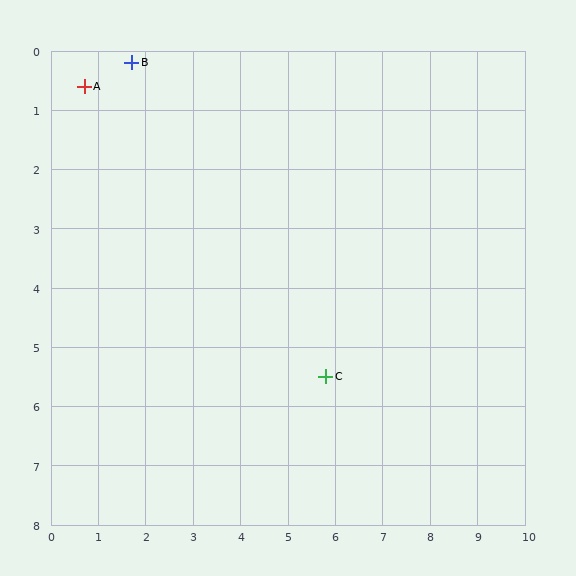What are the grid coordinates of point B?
Point B is at approximately (1.7, 0.2).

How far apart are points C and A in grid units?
Points C and A are about 7.1 grid units apart.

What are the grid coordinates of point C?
Point C is at approximately (5.8, 5.5).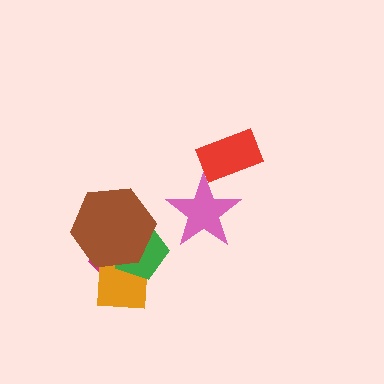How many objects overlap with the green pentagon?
3 objects overlap with the green pentagon.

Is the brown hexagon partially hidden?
No, no other shape covers it.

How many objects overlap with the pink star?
1 object overlaps with the pink star.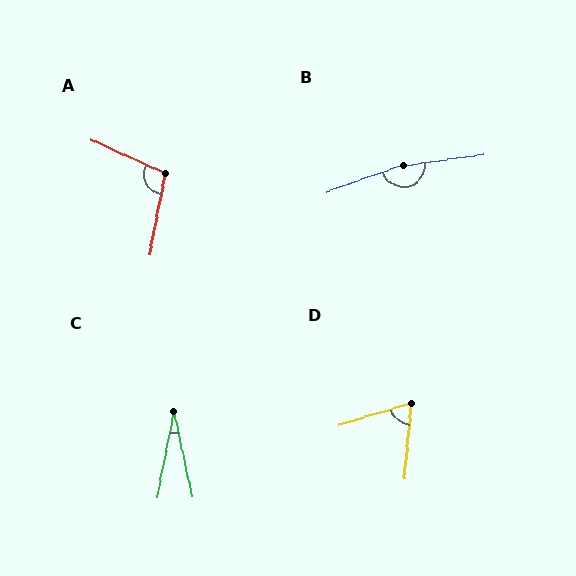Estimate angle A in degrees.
Approximately 104 degrees.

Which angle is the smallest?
C, at approximately 23 degrees.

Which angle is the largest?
B, at approximately 168 degrees.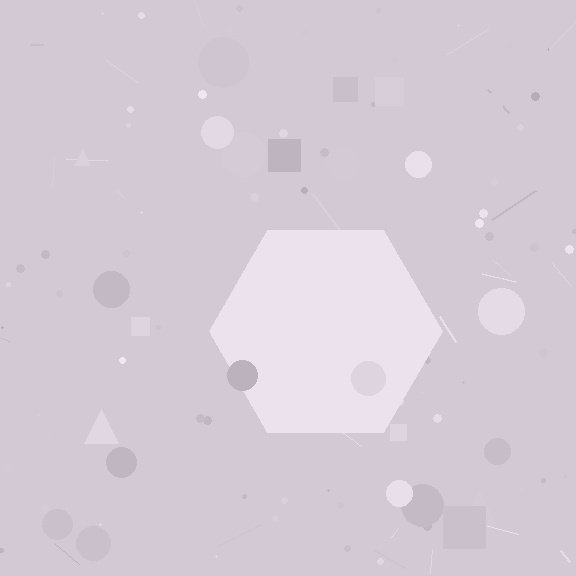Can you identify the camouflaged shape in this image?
The camouflaged shape is a hexagon.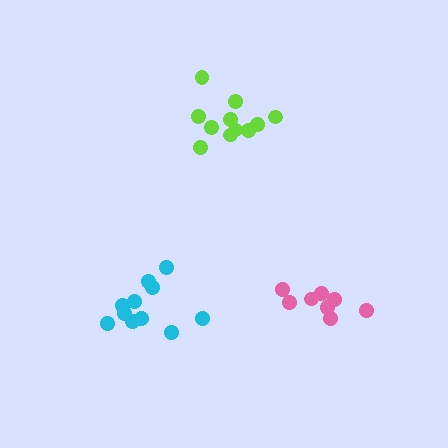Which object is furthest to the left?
The cyan cluster is leftmost.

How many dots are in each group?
Group 1: 8 dots, Group 2: 11 dots, Group 3: 11 dots (30 total).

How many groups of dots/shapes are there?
There are 3 groups.